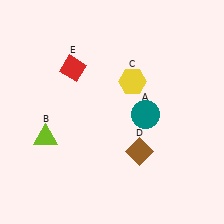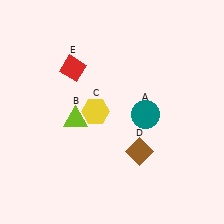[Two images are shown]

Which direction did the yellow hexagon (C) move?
The yellow hexagon (C) moved left.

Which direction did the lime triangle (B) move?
The lime triangle (B) moved right.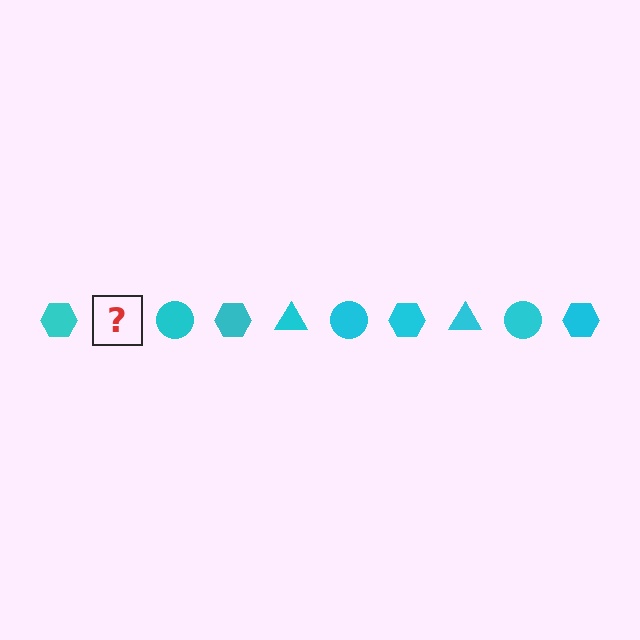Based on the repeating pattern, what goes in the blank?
The blank should be a cyan triangle.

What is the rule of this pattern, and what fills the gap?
The rule is that the pattern cycles through hexagon, triangle, circle shapes in cyan. The gap should be filled with a cyan triangle.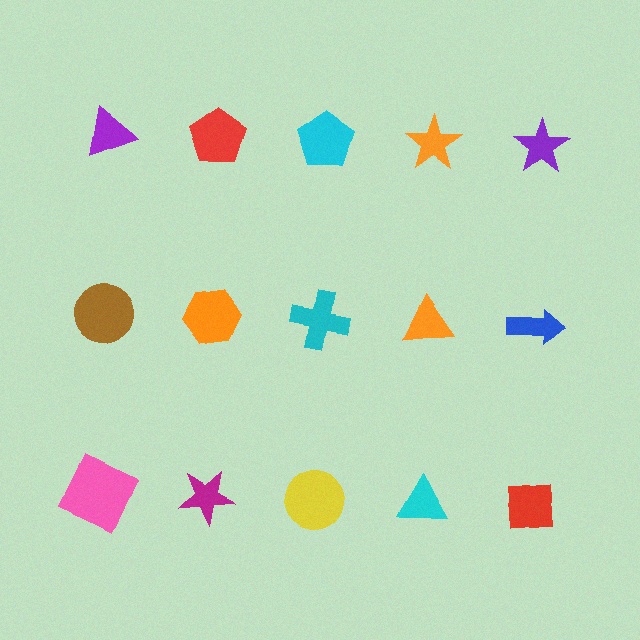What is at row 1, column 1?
A purple triangle.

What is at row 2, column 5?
A blue arrow.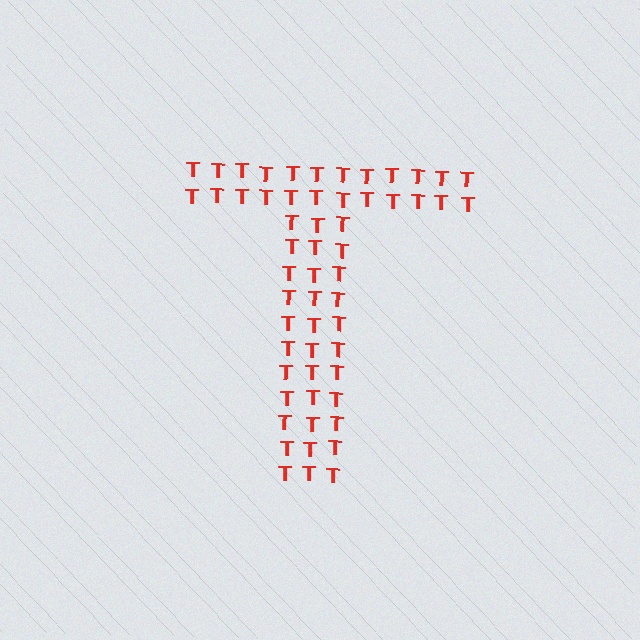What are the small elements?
The small elements are letter T's.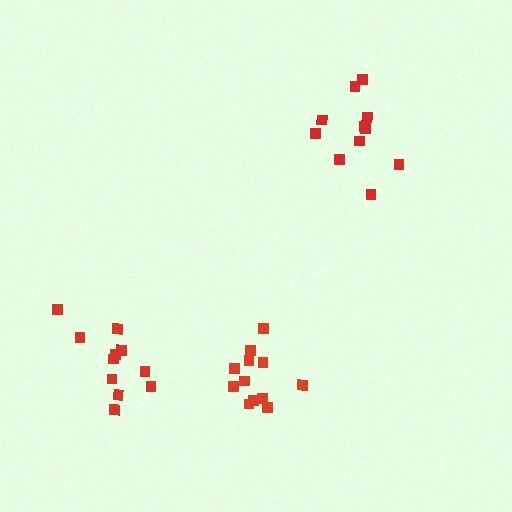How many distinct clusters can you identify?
There are 3 distinct clusters.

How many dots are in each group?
Group 1: 11 dots, Group 2: 12 dots, Group 3: 11 dots (34 total).